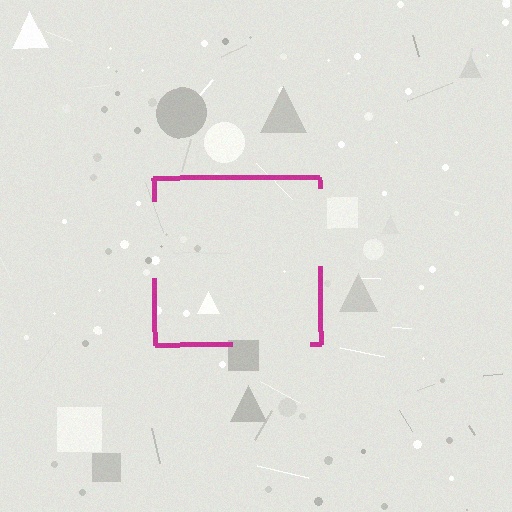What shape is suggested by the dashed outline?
The dashed outline suggests a square.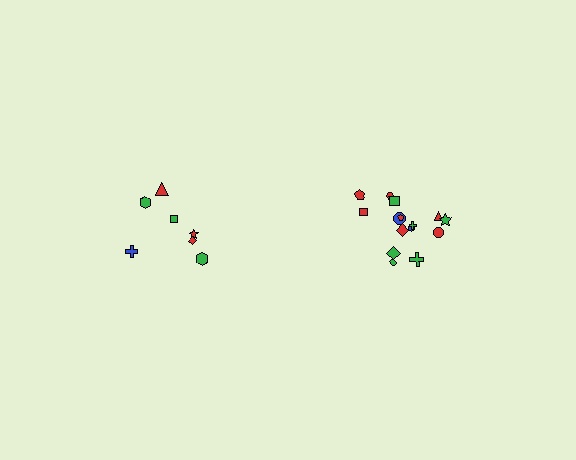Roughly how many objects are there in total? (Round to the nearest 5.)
Roughly 20 objects in total.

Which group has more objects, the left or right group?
The right group.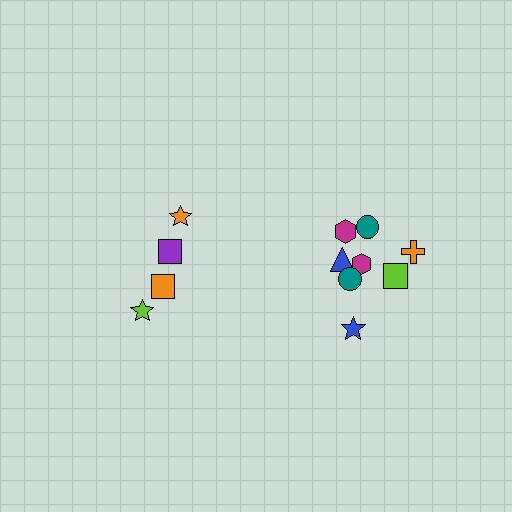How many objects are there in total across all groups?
There are 12 objects.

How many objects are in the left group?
There are 4 objects.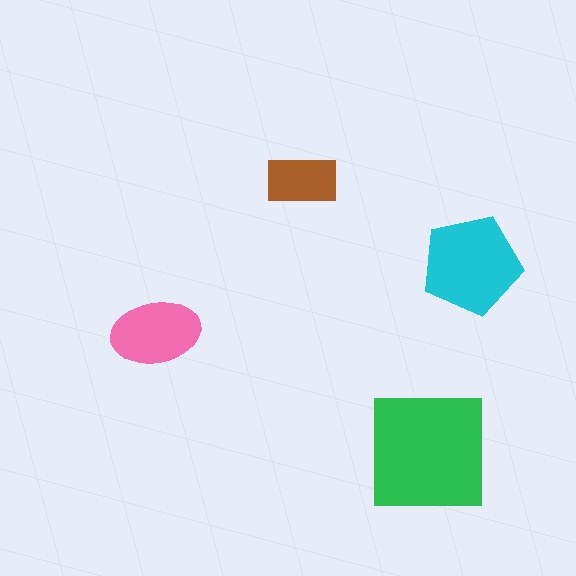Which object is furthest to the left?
The pink ellipse is leftmost.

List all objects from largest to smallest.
The green square, the cyan pentagon, the pink ellipse, the brown rectangle.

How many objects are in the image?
There are 4 objects in the image.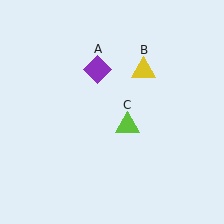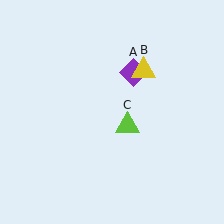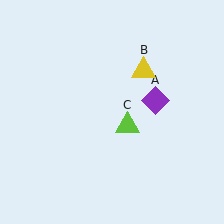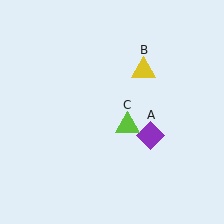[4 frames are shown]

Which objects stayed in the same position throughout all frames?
Yellow triangle (object B) and lime triangle (object C) remained stationary.